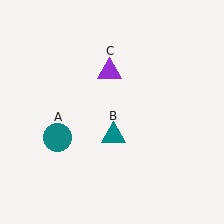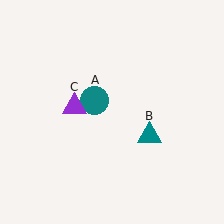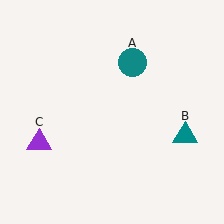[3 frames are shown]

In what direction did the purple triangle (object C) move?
The purple triangle (object C) moved down and to the left.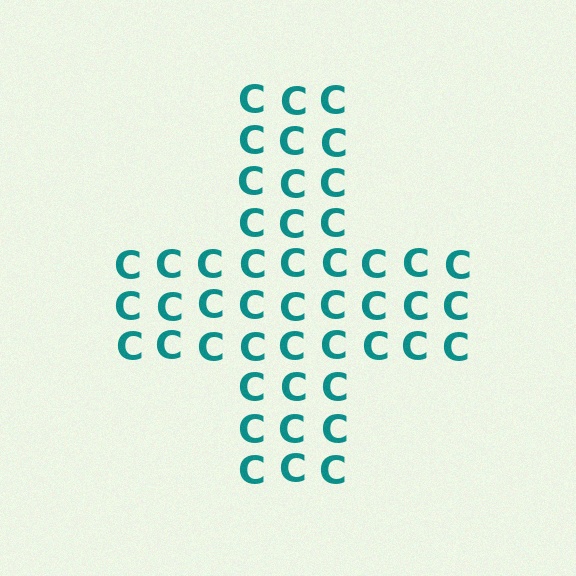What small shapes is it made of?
It is made of small letter C's.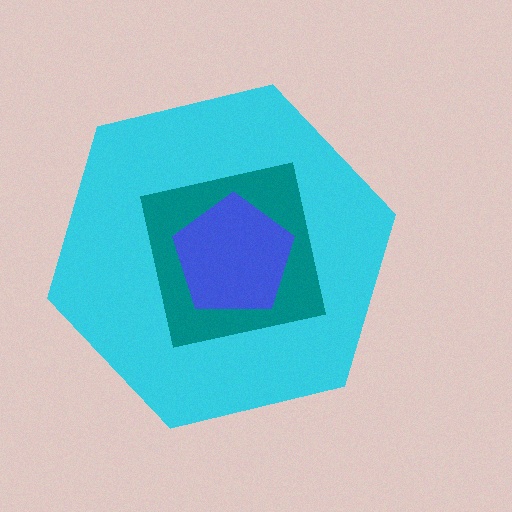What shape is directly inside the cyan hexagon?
The teal square.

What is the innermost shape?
The blue pentagon.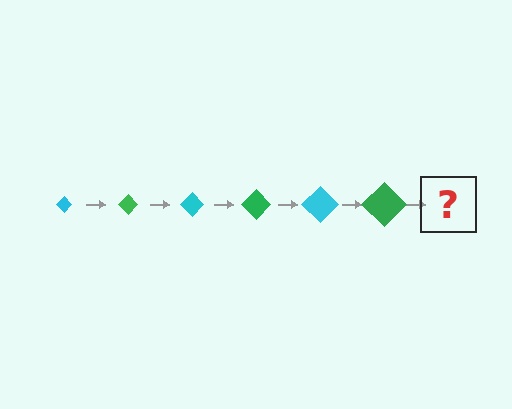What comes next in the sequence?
The next element should be a cyan diamond, larger than the previous one.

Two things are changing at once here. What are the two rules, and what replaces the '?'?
The two rules are that the diamond grows larger each step and the color cycles through cyan and green. The '?' should be a cyan diamond, larger than the previous one.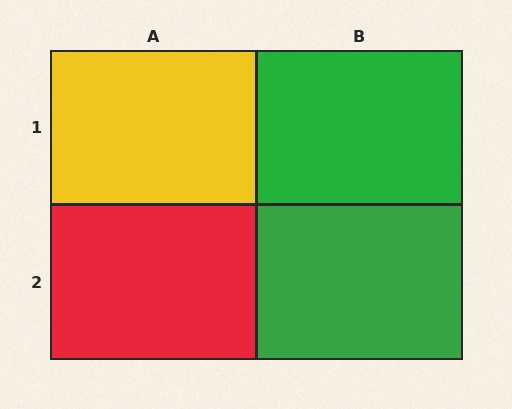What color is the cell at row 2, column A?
Red.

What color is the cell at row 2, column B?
Green.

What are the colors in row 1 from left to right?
Yellow, green.